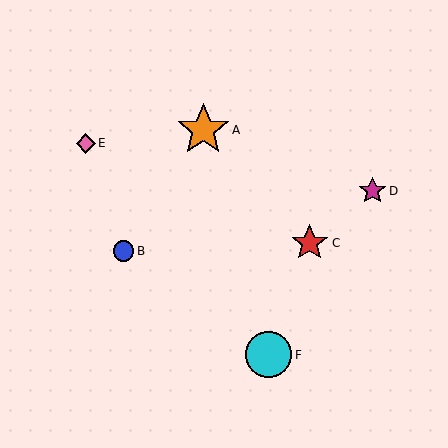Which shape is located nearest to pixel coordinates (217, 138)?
The orange star (labeled A) at (203, 130) is nearest to that location.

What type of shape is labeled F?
Shape F is a cyan circle.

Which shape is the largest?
The orange star (labeled A) is the largest.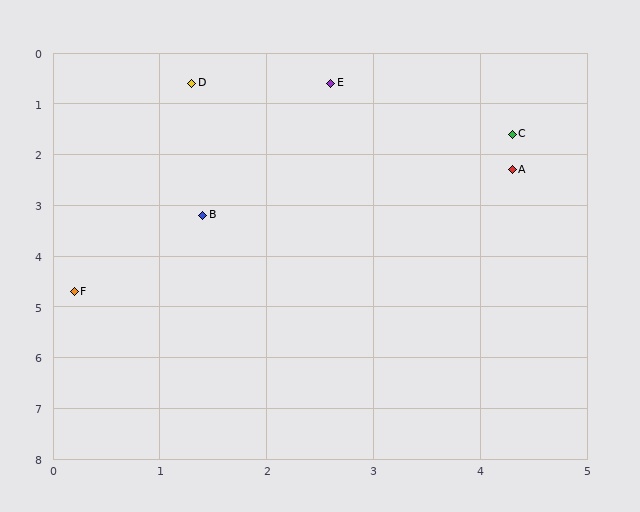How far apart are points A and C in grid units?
Points A and C are about 0.7 grid units apart.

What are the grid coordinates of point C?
Point C is at approximately (4.3, 1.6).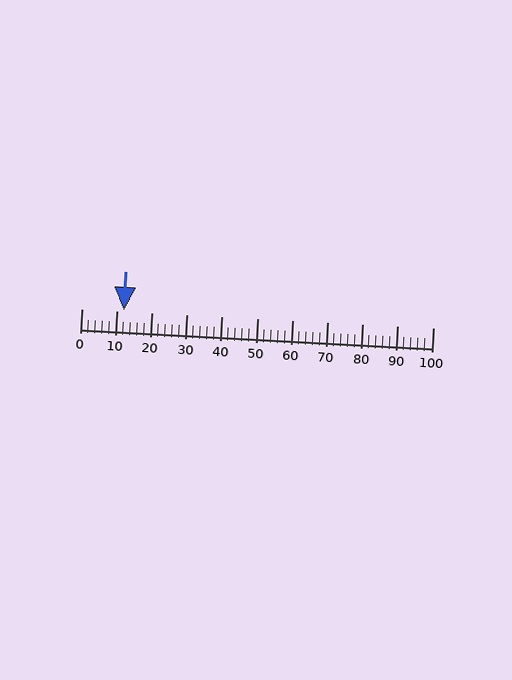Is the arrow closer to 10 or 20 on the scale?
The arrow is closer to 10.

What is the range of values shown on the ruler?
The ruler shows values from 0 to 100.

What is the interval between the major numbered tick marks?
The major tick marks are spaced 10 units apart.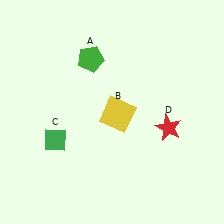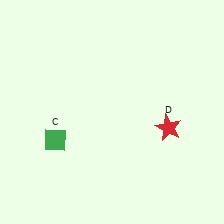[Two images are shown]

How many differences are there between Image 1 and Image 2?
There are 2 differences between the two images.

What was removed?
The green pentagon (A), the yellow square (B) were removed in Image 2.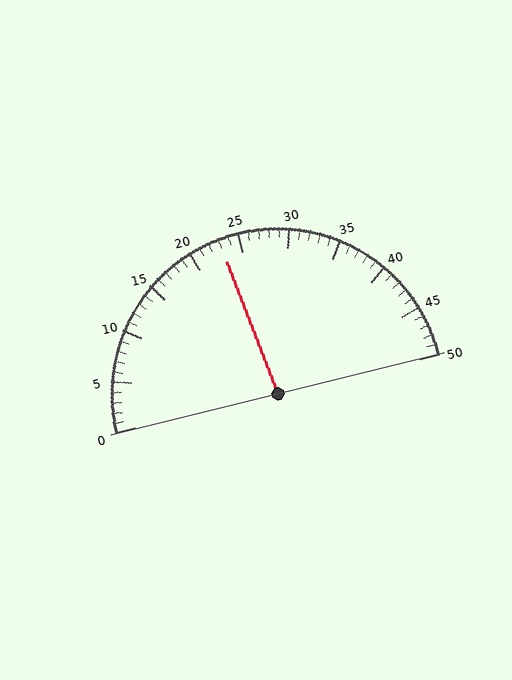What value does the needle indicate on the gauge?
The needle indicates approximately 23.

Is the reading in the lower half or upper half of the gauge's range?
The reading is in the lower half of the range (0 to 50).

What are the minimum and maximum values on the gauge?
The gauge ranges from 0 to 50.